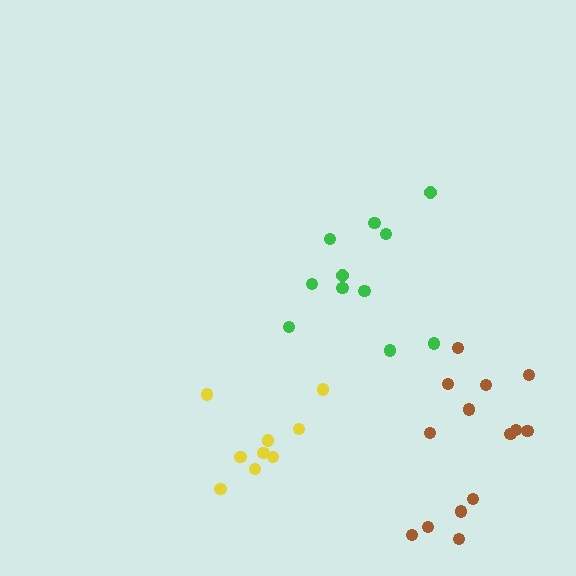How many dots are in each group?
Group 1: 14 dots, Group 2: 11 dots, Group 3: 9 dots (34 total).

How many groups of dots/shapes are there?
There are 3 groups.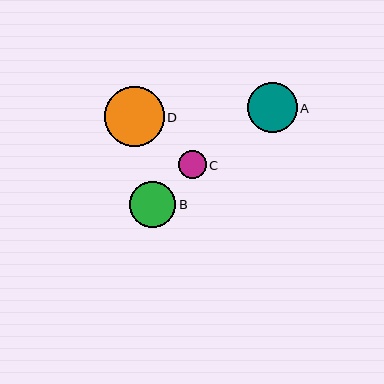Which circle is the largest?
Circle D is the largest with a size of approximately 60 pixels.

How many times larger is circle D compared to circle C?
Circle D is approximately 2.1 times the size of circle C.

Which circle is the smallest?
Circle C is the smallest with a size of approximately 28 pixels.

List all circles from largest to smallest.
From largest to smallest: D, A, B, C.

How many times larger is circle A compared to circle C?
Circle A is approximately 1.8 times the size of circle C.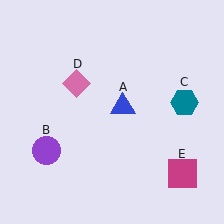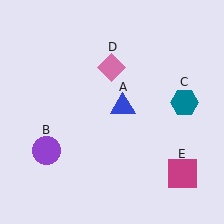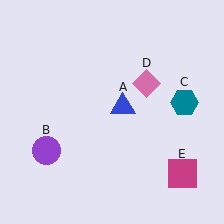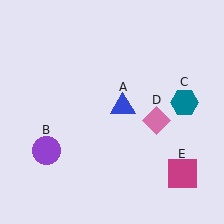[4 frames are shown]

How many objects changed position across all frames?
1 object changed position: pink diamond (object D).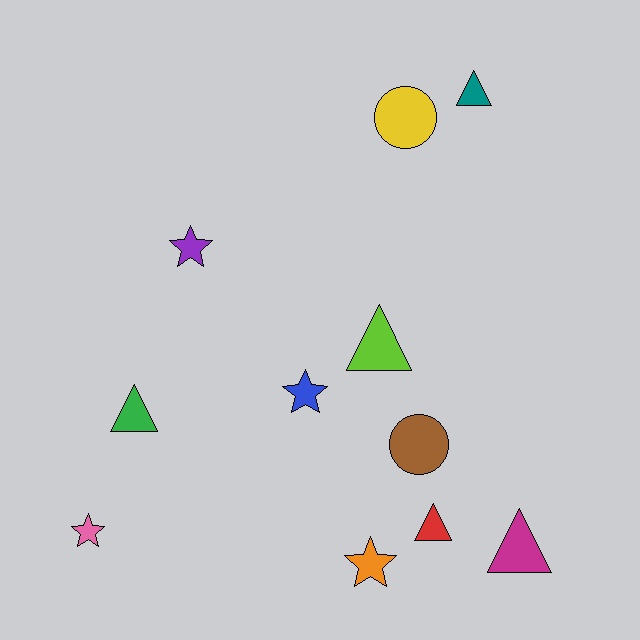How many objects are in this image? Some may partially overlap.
There are 11 objects.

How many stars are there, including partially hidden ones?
There are 4 stars.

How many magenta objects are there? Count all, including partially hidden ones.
There is 1 magenta object.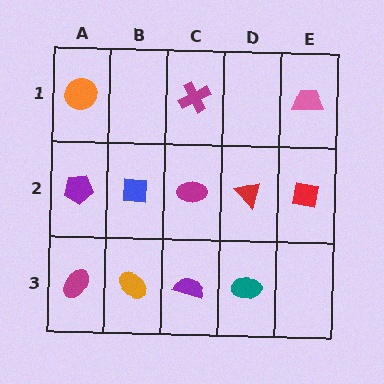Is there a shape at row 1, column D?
No, that cell is empty.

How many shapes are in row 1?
3 shapes.